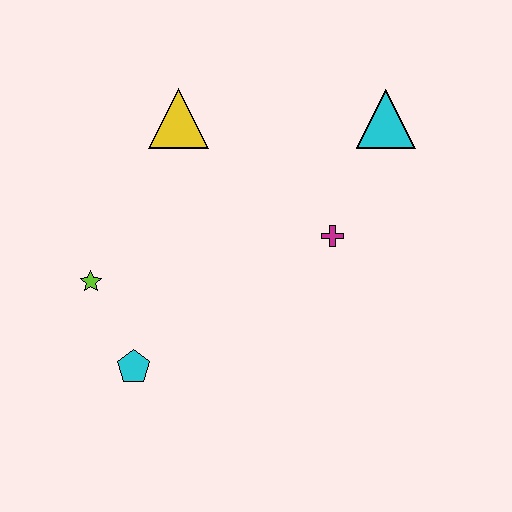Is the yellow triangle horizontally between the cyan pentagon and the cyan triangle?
Yes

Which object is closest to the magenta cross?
The cyan triangle is closest to the magenta cross.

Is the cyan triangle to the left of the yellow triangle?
No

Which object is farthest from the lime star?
The cyan triangle is farthest from the lime star.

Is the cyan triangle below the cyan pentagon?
No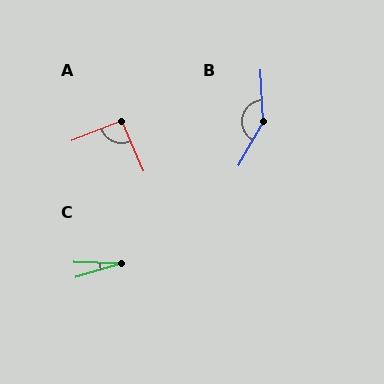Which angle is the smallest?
C, at approximately 19 degrees.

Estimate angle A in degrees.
Approximately 92 degrees.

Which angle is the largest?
B, at approximately 147 degrees.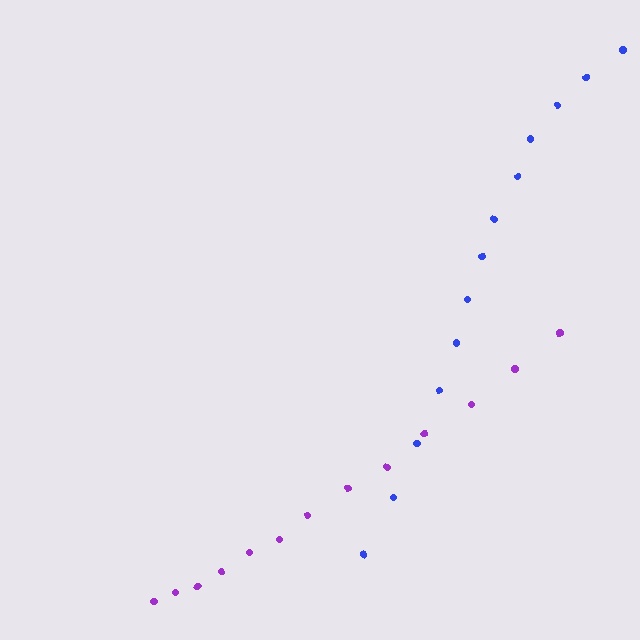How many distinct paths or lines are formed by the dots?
There are 2 distinct paths.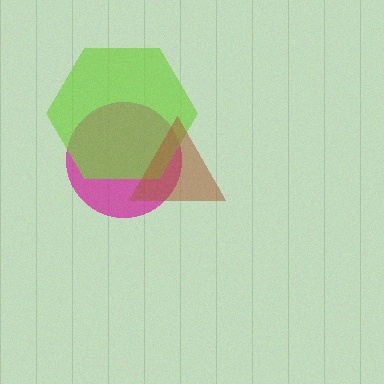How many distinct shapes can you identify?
There are 3 distinct shapes: a magenta circle, a lime hexagon, a brown triangle.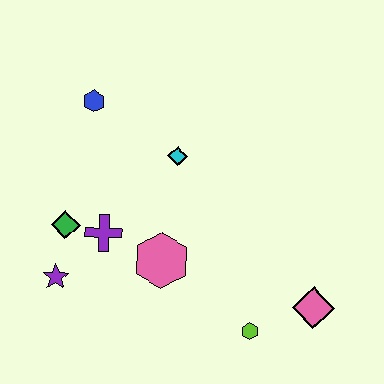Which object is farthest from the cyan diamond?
The pink diamond is farthest from the cyan diamond.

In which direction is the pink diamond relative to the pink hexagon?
The pink diamond is to the right of the pink hexagon.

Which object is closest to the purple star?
The green diamond is closest to the purple star.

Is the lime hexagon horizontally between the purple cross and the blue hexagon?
No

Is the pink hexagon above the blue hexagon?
No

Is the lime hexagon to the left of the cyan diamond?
No